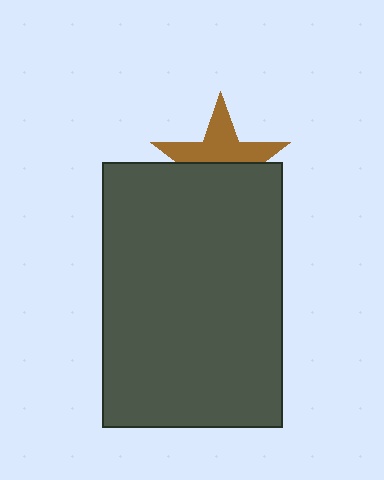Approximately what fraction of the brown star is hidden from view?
Roughly 50% of the brown star is hidden behind the dark gray rectangle.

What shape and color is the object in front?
The object in front is a dark gray rectangle.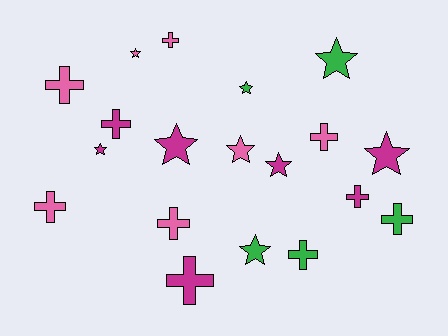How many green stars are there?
There are 3 green stars.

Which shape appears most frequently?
Cross, with 10 objects.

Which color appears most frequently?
Pink, with 7 objects.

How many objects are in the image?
There are 19 objects.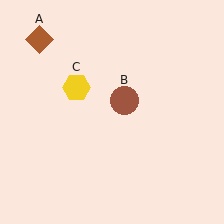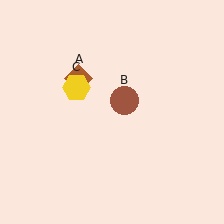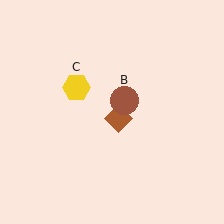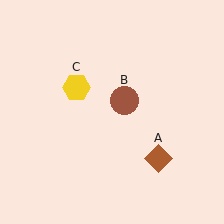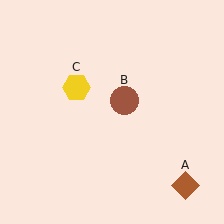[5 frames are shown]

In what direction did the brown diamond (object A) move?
The brown diamond (object A) moved down and to the right.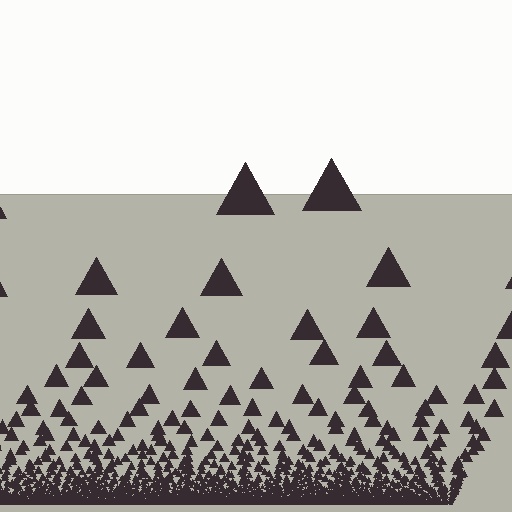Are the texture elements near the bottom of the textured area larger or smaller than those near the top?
Smaller. The gradient is inverted — elements near the bottom are smaller and denser.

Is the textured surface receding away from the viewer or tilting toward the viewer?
The surface appears to tilt toward the viewer. Texture elements get larger and sparser toward the top.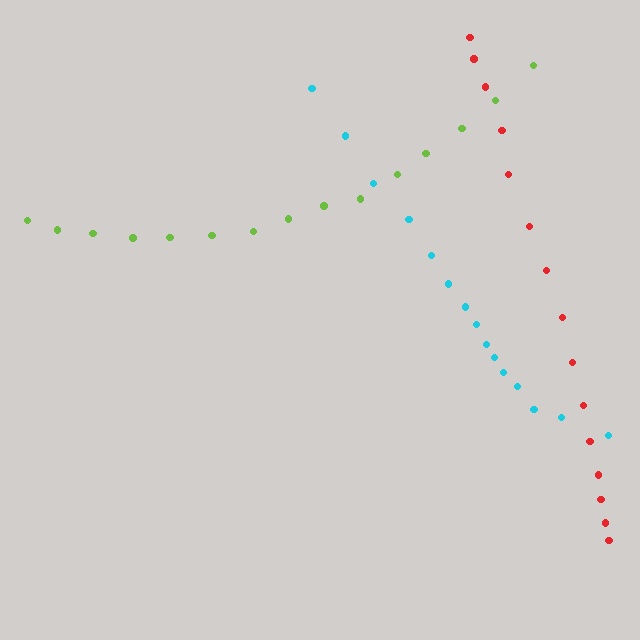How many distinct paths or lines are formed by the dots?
There are 3 distinct paths.